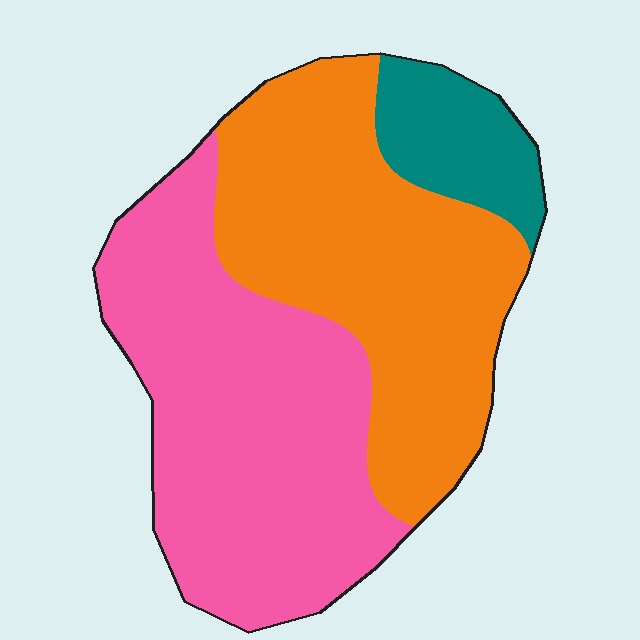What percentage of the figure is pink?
Pink covers roughly 45% of the figure.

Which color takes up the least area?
Teal, at roughly 10%.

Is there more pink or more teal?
Pink.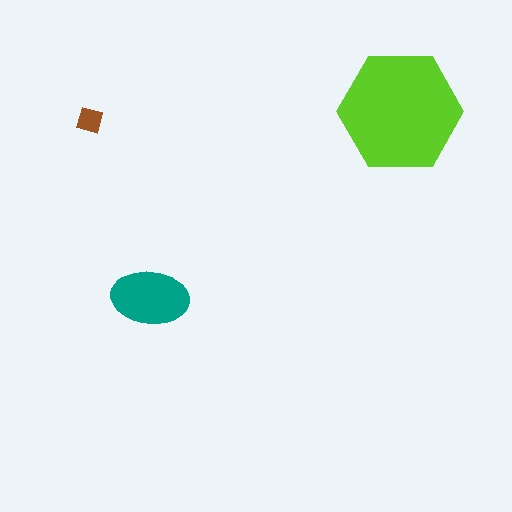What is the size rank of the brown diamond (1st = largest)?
3rd.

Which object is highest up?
The lime hexagon is topmost.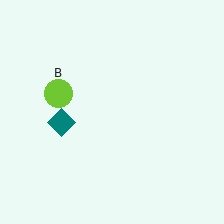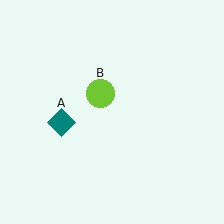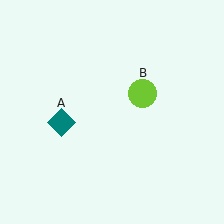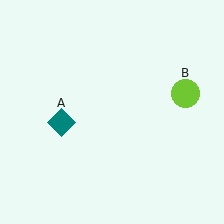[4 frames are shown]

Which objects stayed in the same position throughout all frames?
Teal diamond (object A) remained stationary.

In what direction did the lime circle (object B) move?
The lime circle (object B) moved right.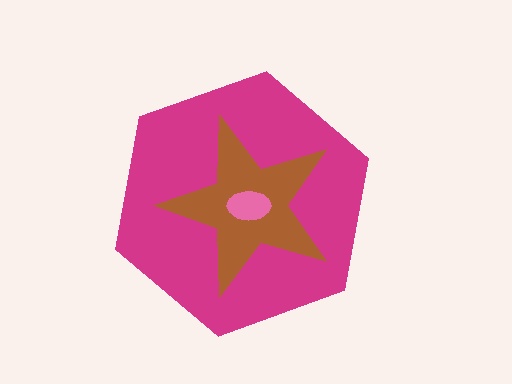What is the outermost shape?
The magenta hexagon.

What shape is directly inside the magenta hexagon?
The brown star.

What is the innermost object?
The pink ellipse.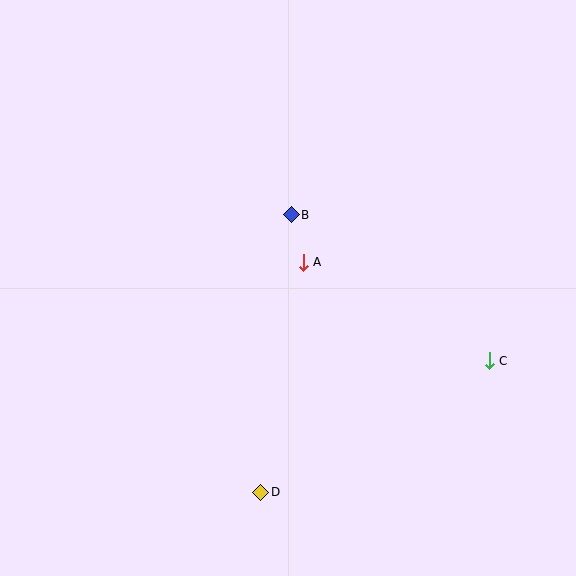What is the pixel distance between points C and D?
The distance between C and D is 264 pixels.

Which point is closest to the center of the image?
Point A at (303, 262) is closest to the center.